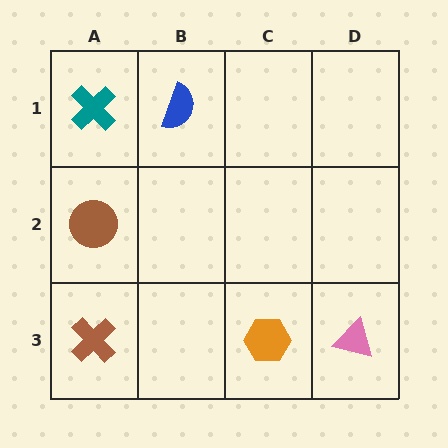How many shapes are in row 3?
3 shapes.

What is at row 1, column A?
A teal cross.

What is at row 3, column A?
A brown cross.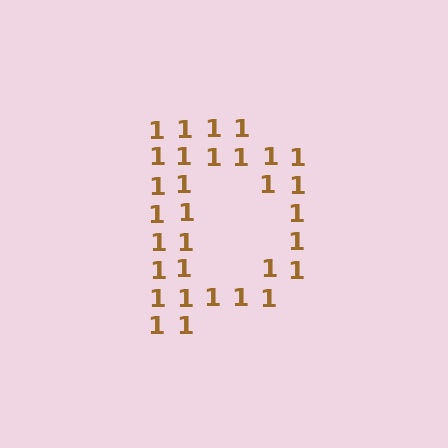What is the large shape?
The large shape is the letter D.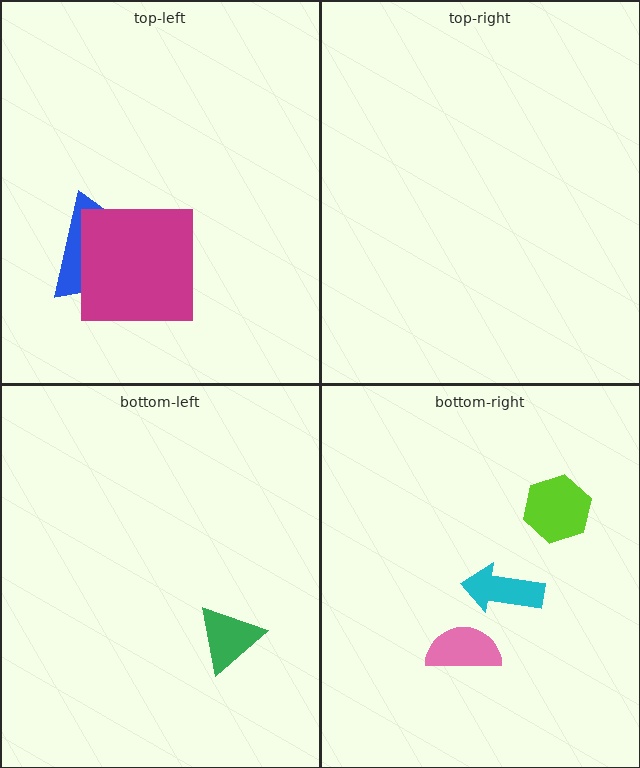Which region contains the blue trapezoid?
The top-left region.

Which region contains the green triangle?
The bottom-left region.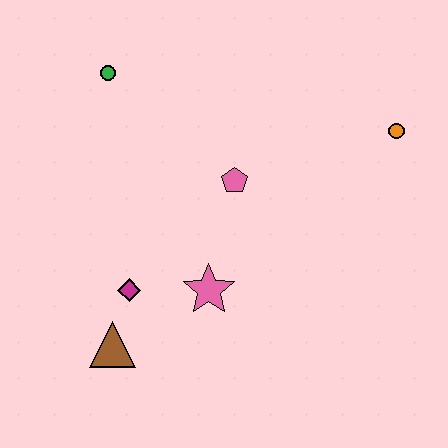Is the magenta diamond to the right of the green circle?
Yes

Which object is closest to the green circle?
The pink pentagon is closest to the green circle.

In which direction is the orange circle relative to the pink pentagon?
The orange circle is to the right of the pink pentagon.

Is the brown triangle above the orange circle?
No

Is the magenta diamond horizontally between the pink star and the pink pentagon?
No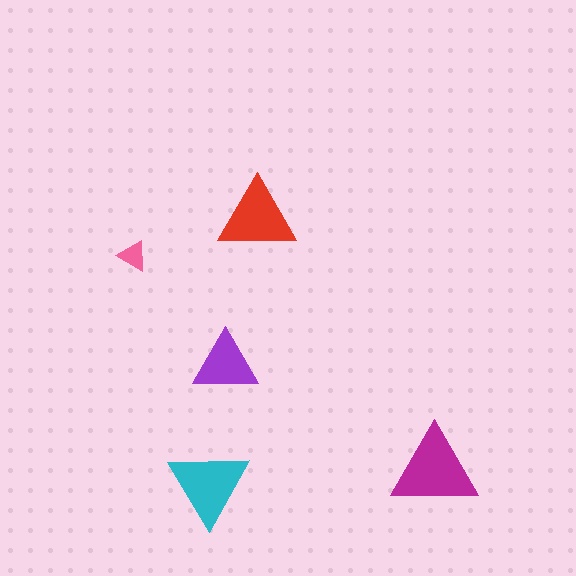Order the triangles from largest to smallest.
the magenta one, the cyan one, the red one, the purple one, the pink one.